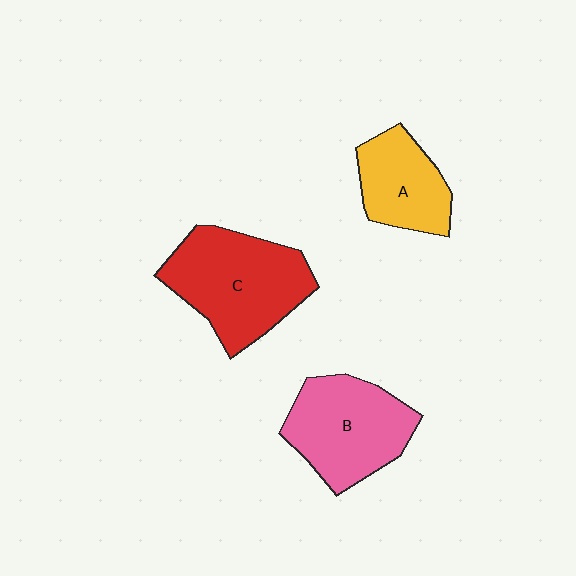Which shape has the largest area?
Shape C (red).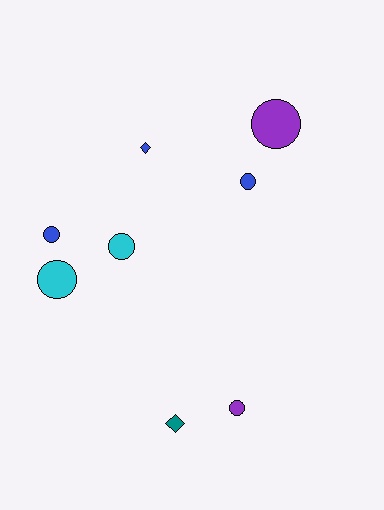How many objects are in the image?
There are 8 objects.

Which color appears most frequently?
Blue, with 3 objects.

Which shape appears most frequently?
Circle, with 6 objects.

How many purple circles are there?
There are 2 purple circles.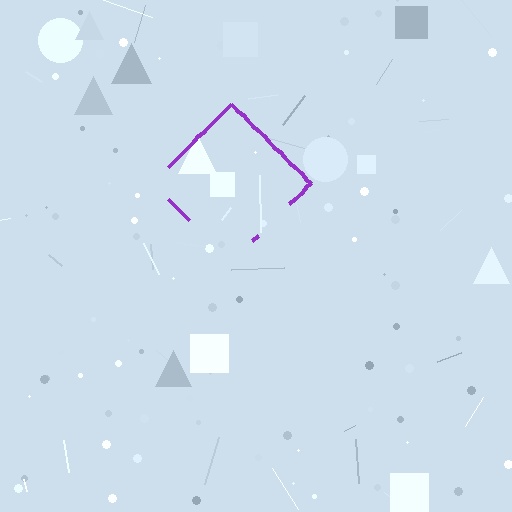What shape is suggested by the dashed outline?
The dashed outline suggests a diamond.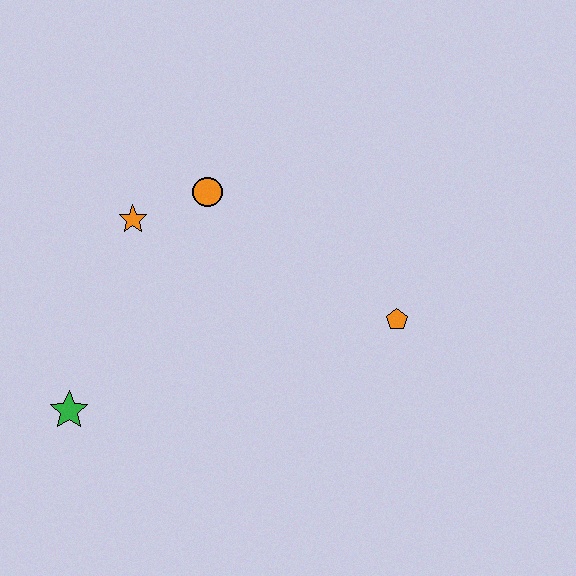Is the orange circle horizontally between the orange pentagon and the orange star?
Yes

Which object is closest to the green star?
The orange star is closest to the green star.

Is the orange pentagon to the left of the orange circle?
No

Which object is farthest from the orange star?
The orange pentagon is farthest from the orange star.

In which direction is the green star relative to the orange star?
The green star is below the orange star.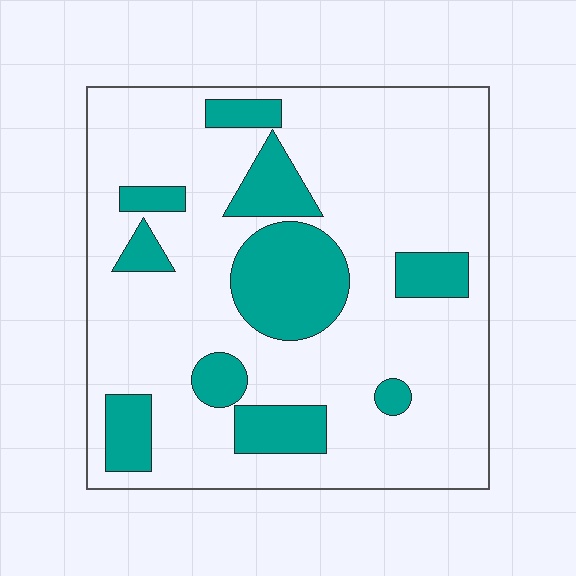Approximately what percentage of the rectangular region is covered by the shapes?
Approximately 25%.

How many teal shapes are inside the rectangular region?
10.